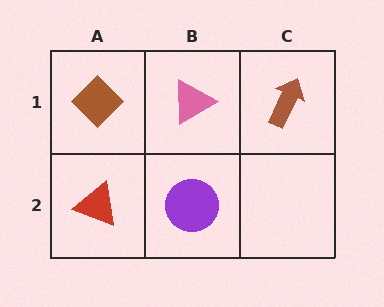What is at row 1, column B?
A pink triangle.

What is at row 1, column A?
A brown diamond.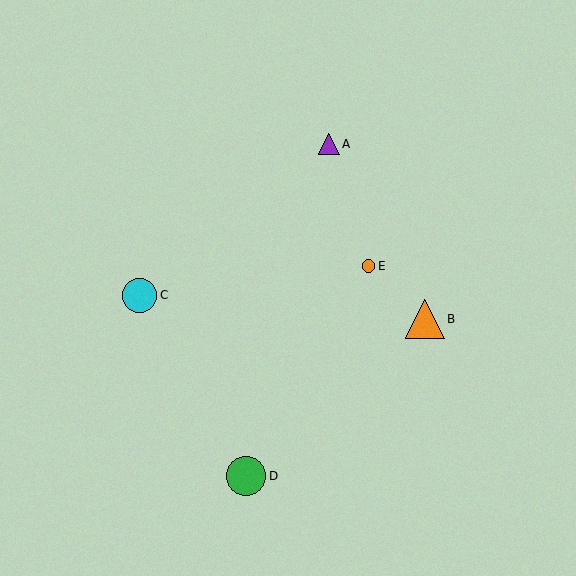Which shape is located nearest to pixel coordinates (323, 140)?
The purple triangle (labeled A) at (329, 145) is nearest to that location.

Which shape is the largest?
The green circle (labeled D) is the largest.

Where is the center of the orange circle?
The center of the orange circle is at (369, 266).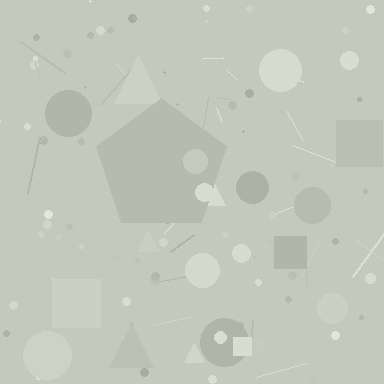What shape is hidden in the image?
A pentagon is hidden in the image.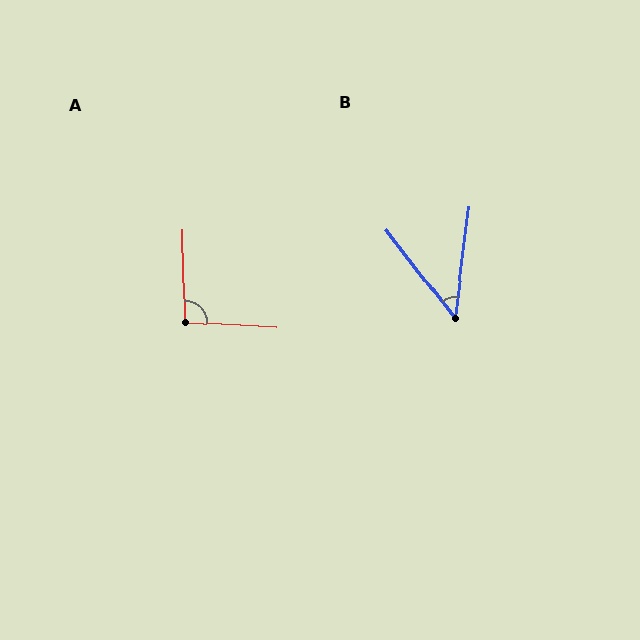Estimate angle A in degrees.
Approximately 94 degrees.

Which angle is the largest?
A, at approximately 94 degrees.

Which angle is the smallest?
B, at approximately 45 degrees.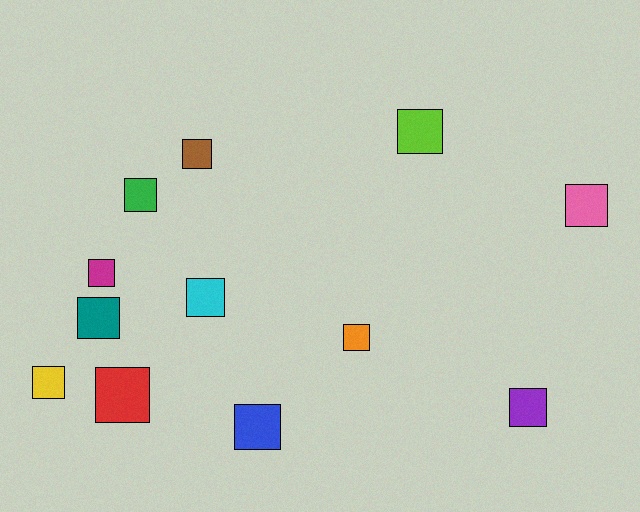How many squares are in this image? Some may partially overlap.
There are 12 squares.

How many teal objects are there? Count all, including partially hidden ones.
There is 1 teal object.